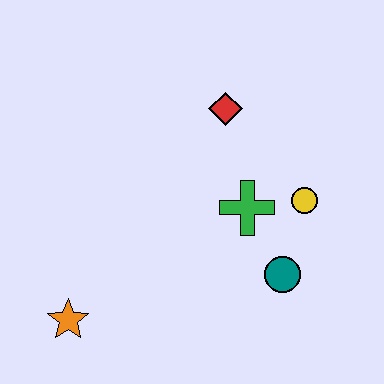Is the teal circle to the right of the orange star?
Yes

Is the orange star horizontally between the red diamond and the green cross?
No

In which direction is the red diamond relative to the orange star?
The red diamond is above the orange star.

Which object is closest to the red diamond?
The green cross is closest to the red diamond.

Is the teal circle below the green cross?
Yes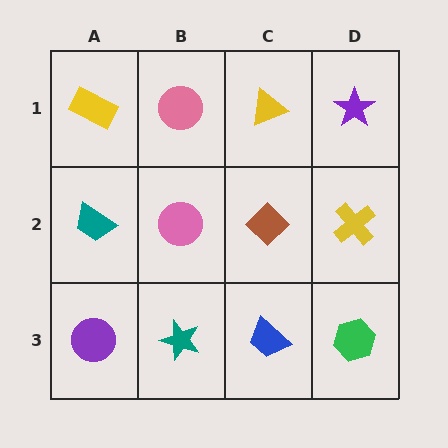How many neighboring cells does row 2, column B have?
4.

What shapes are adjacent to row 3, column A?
A teal trapezoid (row 2, column A), a teal star (row 3, column B).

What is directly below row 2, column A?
A purple circle.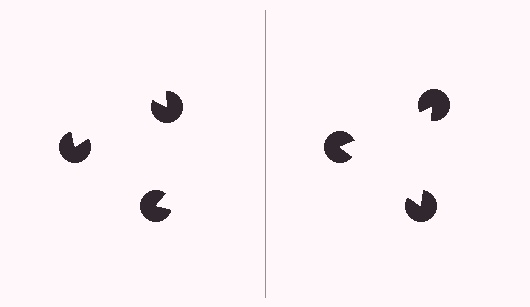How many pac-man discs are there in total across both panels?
6 — 3 on each side.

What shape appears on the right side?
An illusory triangle.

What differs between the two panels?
The pac-man discs are positioned identically on both sides; only the wedge orientations differ. On the right they align to a triangle; on the left they are misaligned.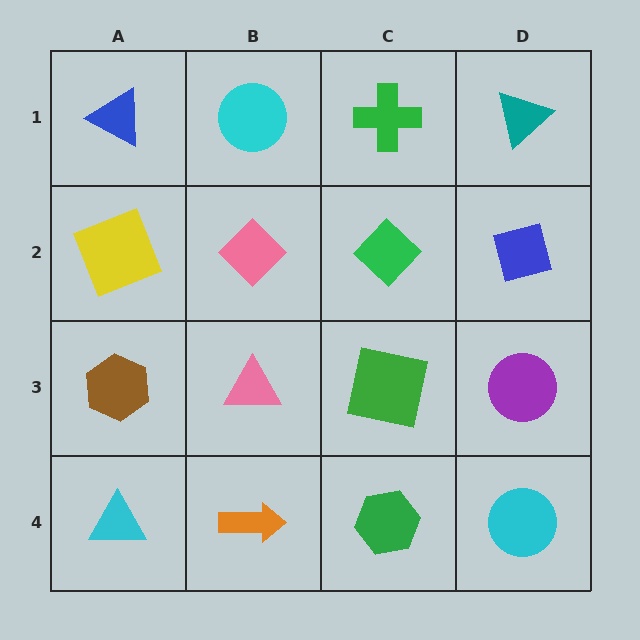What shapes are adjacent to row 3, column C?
A green diamond (row 2, column C), a green hexagon (row 4, column C), a pink triangle (row 3, column B), a purple circle (row 3, column D).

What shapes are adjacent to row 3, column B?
A pink diamond (row 2, column B), an orange arrow (row 4, column B), a brown hexagon (row 3, column A), a green square (row 3, column C).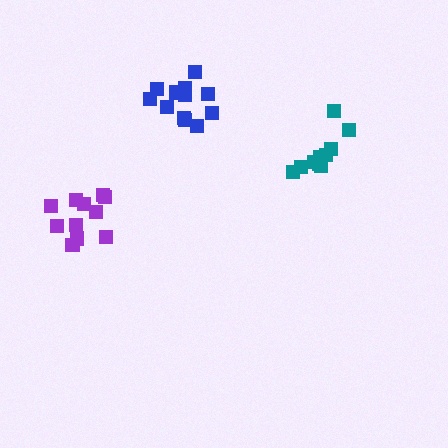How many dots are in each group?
Group 1: 11 dots, Group 2: 10 dots, Group 3: 12 dots (33 total).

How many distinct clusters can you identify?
There are 3 distinct clusters.